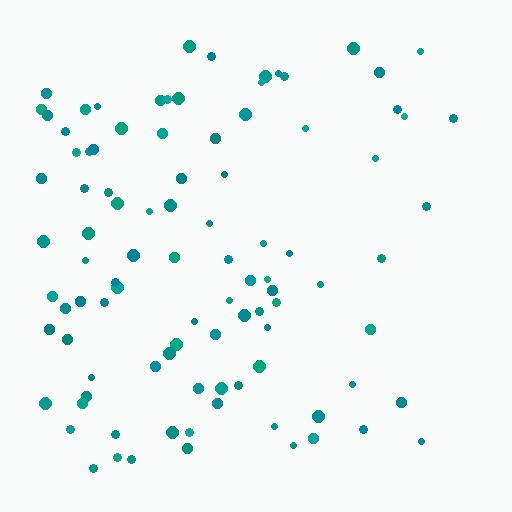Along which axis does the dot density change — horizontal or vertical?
Horizontal.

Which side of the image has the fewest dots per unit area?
The right.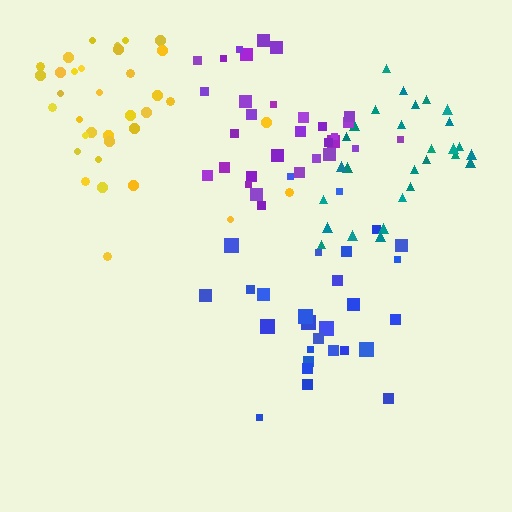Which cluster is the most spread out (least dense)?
Blue.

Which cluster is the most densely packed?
Teal.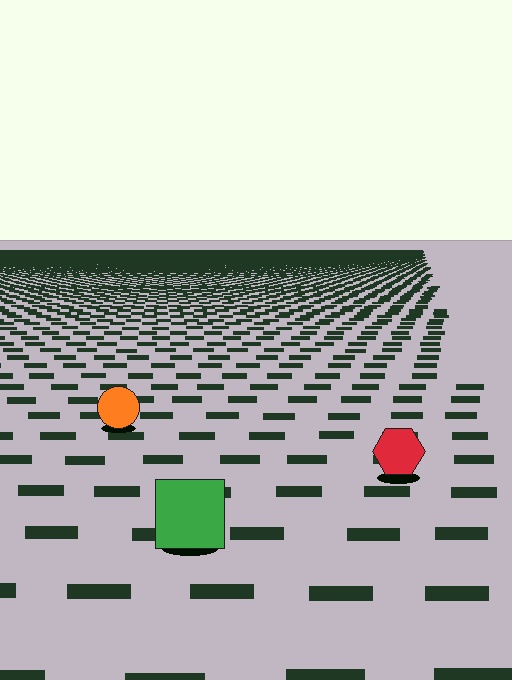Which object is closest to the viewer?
The green square is closest. The texture marks near it are larger and more spread out.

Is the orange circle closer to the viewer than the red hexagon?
No. The red hexagon is closer — you can tell from the texture gradient: the ground texture is coarser near it.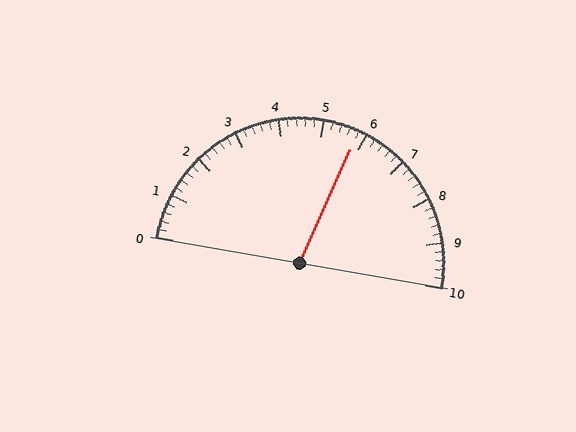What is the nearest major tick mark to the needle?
The nearest major tick mark is 6.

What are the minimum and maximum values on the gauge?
The gauge ranges from 0 to 10.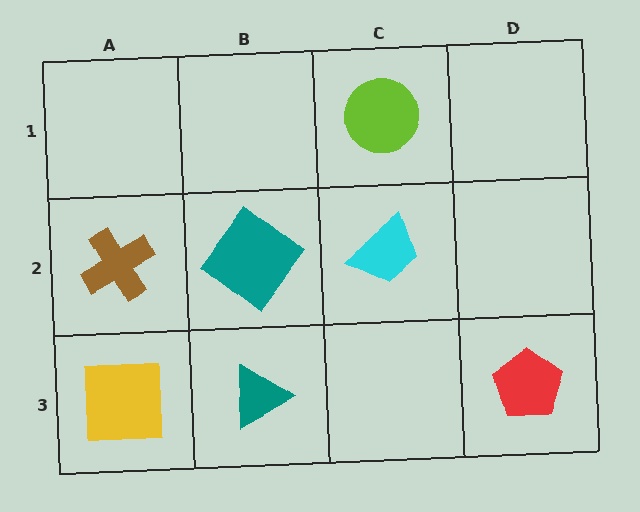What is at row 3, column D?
A red pentagon.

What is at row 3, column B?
A teal triangle.